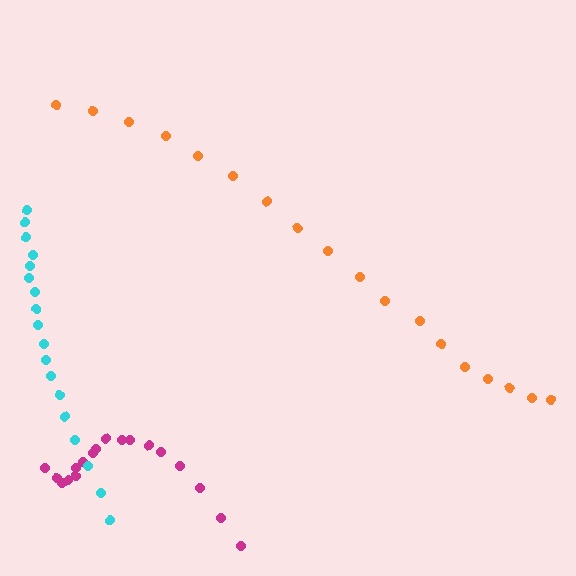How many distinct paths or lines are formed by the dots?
There are 3 distinct paths.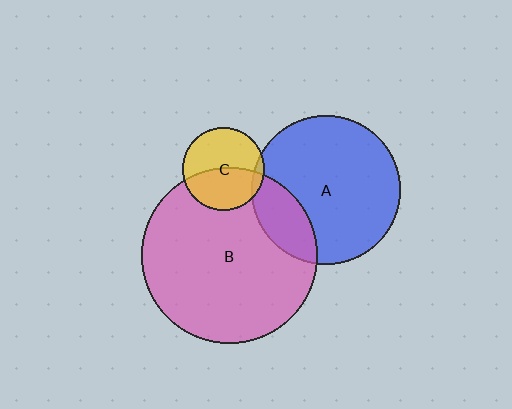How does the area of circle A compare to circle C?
Approximately 3.2 times.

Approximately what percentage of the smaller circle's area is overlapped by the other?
Approximately 45%.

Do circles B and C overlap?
Yes.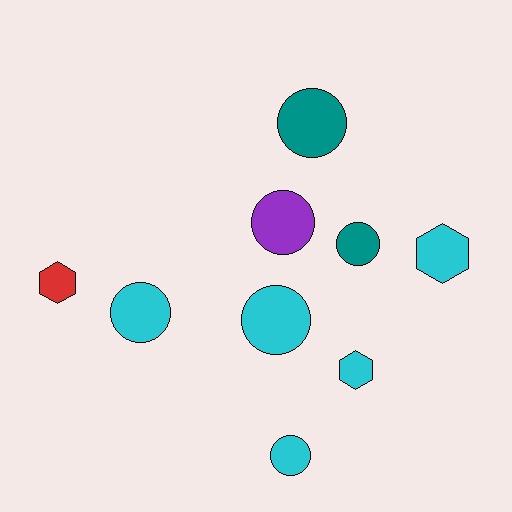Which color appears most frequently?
Cyan, with 5 objects.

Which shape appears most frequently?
Circle, with 6 objects.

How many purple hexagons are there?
There are no purple hexagons.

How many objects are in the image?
There are 9 objects.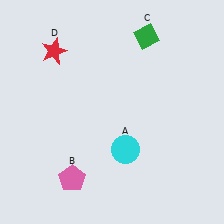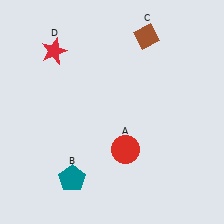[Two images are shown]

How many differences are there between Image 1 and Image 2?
There are 3 differences between the two images.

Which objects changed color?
A changed from cyan to red. B changed from pink to teal. C changed from green to brown.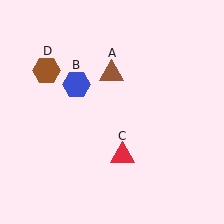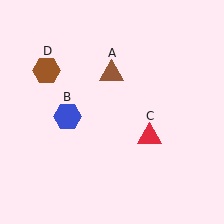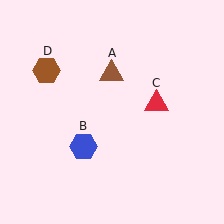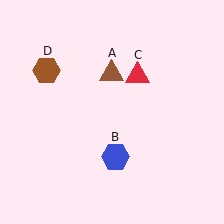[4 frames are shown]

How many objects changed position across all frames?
2 objects changed position: blue hexagon (object B), red triangle (object C).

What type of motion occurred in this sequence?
The blue hexagon (object B), red triangle (object C) rotated counterclockwise around the center of the scene.